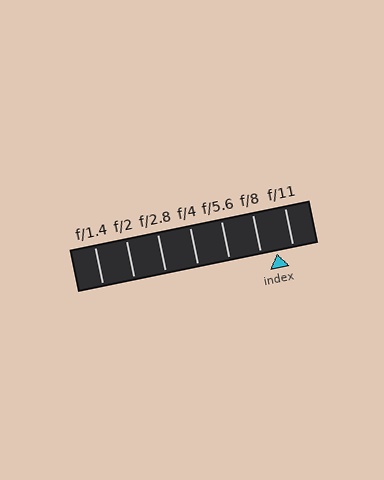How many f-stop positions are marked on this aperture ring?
There are 7 f-stop positions marked.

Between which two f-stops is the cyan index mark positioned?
The index mark is between f/8 and f/11.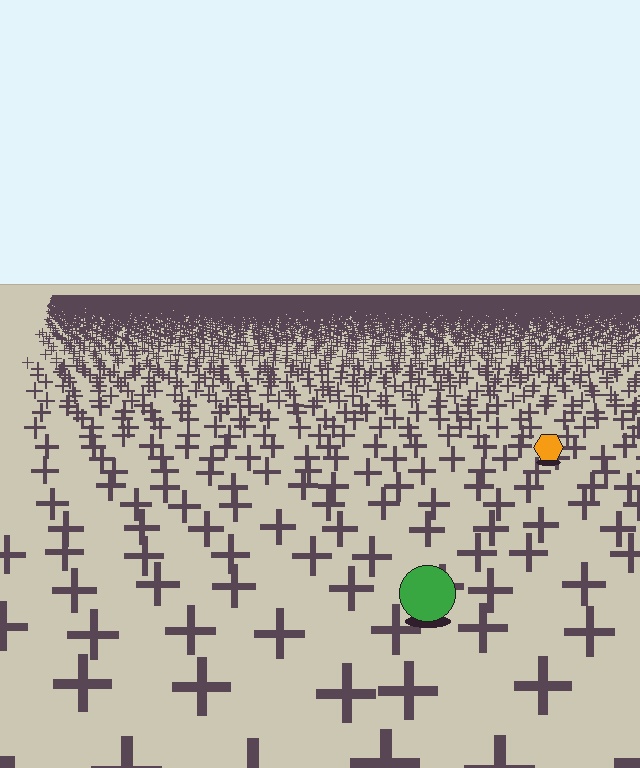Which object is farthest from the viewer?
The orange hexagon is farthest from the viewer. It appears smaller and the ground texture around it is denser.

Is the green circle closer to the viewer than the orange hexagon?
Yes. The green circle is closer — you can tell from the texture gradient: the ground texture is coarser near it.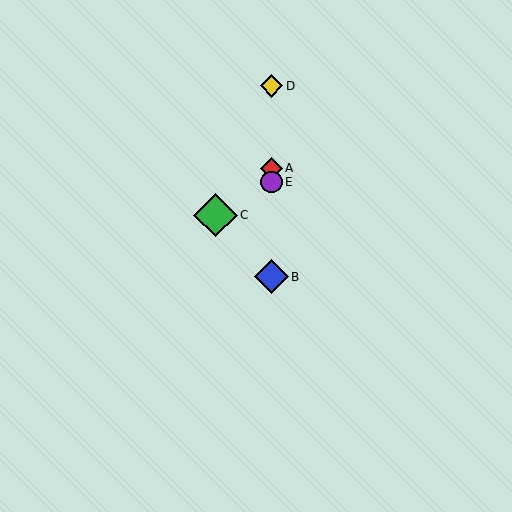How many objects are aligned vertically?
4 objects (A, B, D, E) are aligned vertically.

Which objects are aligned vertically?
Objects A, B, D, E are aligned vertically.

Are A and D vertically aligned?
Yes, both are at x≈271.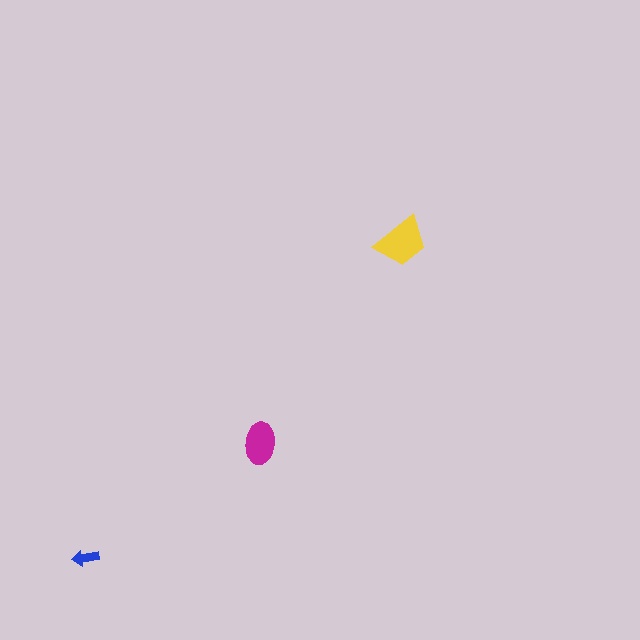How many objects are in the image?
There are 3 objects in the image.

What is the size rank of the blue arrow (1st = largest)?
3rd.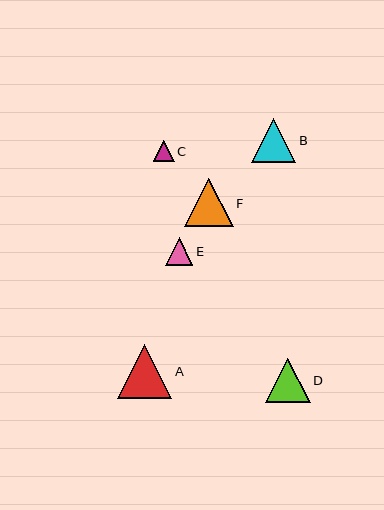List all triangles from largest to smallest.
From largest to smallest: A, F, D, B, E, C.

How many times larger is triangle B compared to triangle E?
Triangle B is approximately 1.6 times the size of triangle E.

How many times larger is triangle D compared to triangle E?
Triangle D is approximately 1.6 times the size of triangle E.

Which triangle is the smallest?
Triangle C is the smallest with a size of approximately 21 pixels.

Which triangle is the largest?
Triangle A is the largest with a size of approximately 54 pixels.